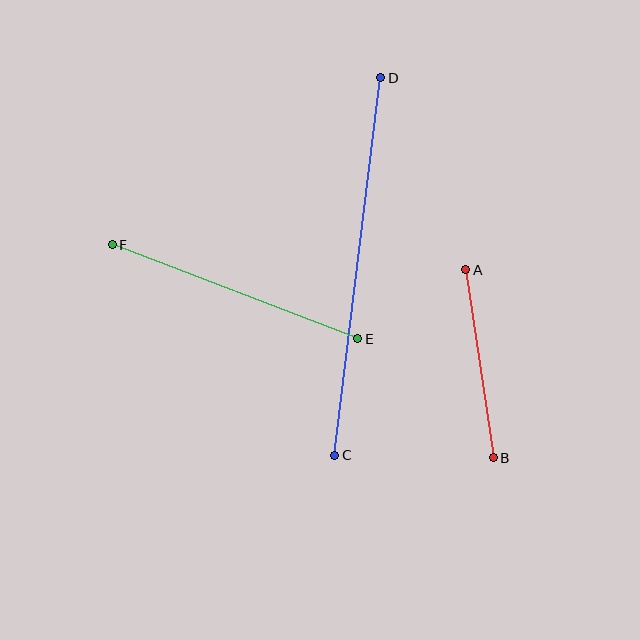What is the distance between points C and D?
The distance is approximately 380 pixels.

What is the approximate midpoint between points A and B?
The midpoint is at approximately (479, 364) pixels.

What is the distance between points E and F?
The distance is approximately 263 pixels.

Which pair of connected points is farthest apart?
Points C and D are farthest apart.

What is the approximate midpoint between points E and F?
The midpoint is at approximately (235, 292) pixels.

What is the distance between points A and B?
The distance is approximately 190 pixels.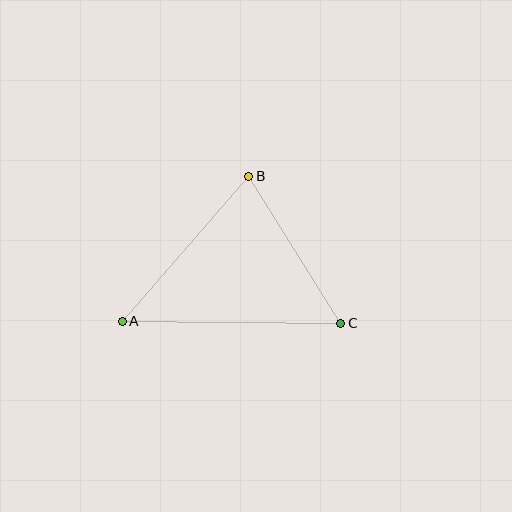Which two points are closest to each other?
Points B and C are closest to each other.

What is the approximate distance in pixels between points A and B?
The distance between A and B is approximately 192 pixels.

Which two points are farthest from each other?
Points A and C are farthest from each other.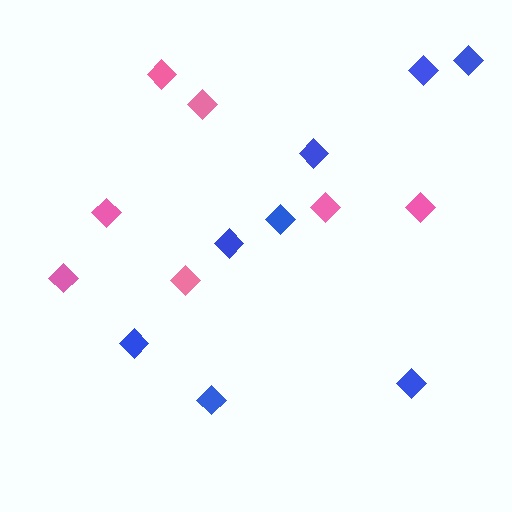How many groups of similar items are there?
There are 2 groups: one group of blue diamonds (8) and one group of pink diamonds (7).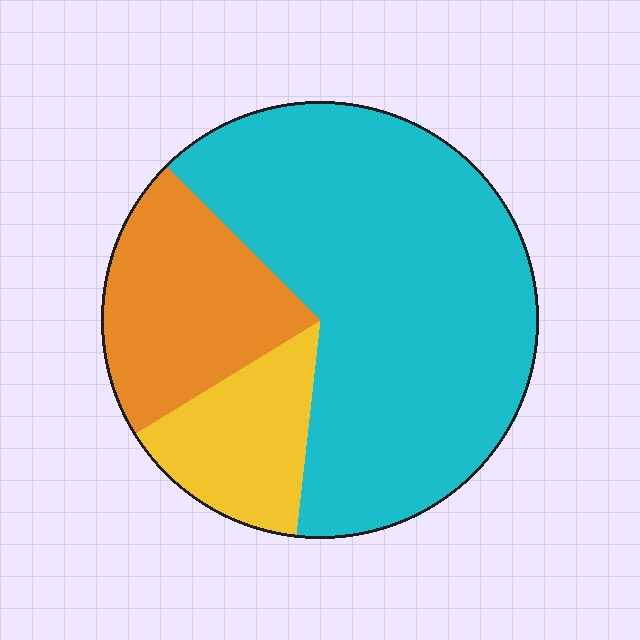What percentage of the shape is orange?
Orange takes up between a sixth and a third of the shape.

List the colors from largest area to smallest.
From largest to smallest: cyan, orange, yellow.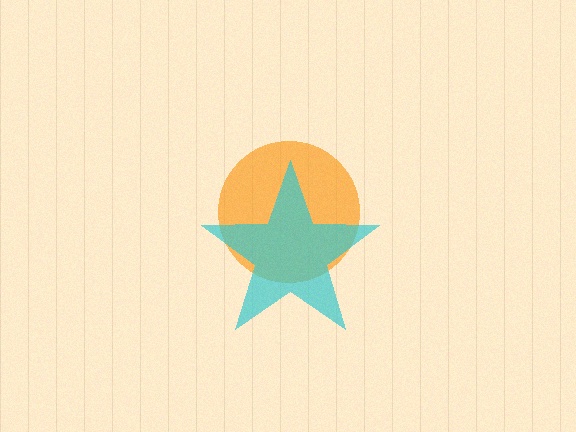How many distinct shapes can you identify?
There are 2 distinct shapes: an orange circle, a cyan star.